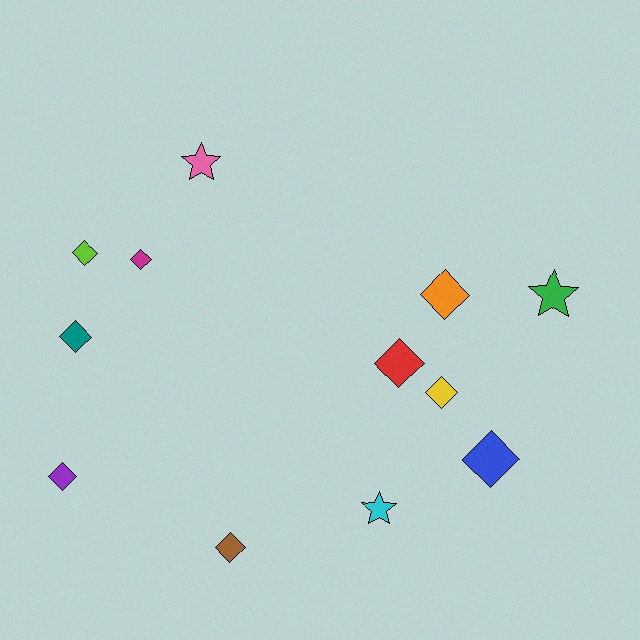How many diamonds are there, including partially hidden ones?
There are 9 diamonds.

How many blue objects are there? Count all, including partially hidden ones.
There is 1 blue object.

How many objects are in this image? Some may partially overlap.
There are 12 objects.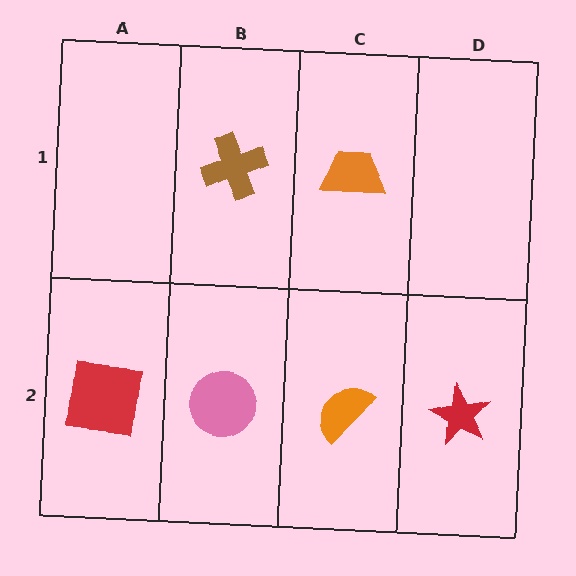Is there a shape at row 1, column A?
No, that cell is empty.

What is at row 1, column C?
An orange trapezoid.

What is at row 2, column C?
An orange semicircle.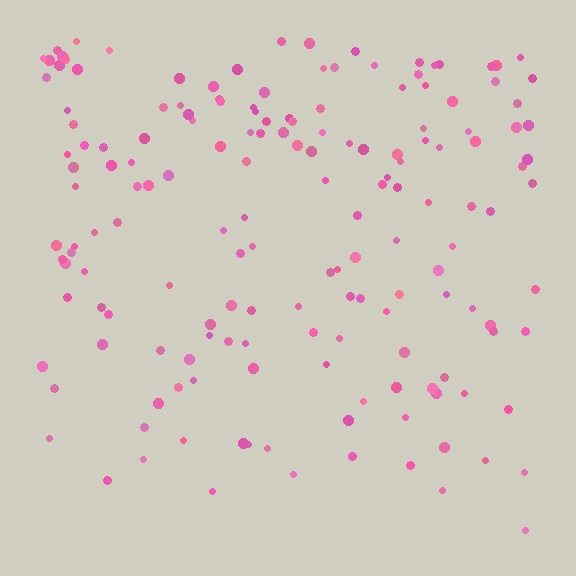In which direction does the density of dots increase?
From bottom to top, with the top side densest.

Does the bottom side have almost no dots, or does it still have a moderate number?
Still a moderate number, just noticeably fewer than the top.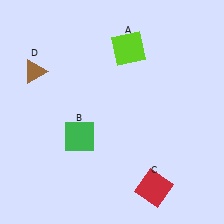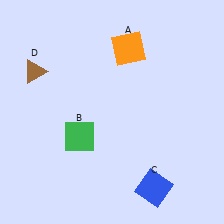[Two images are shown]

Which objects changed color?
A changed from lime to orange. C changed from red to blue.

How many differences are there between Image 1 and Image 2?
There are 2 differences between the two images.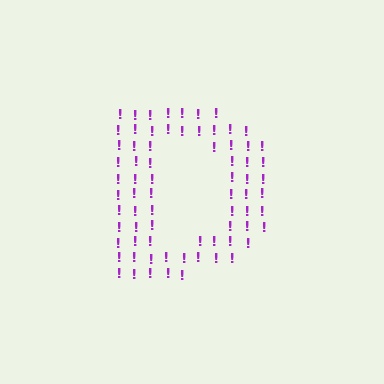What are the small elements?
The small elements are exclamation marks.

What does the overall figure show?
The overall figure shows the letter D.